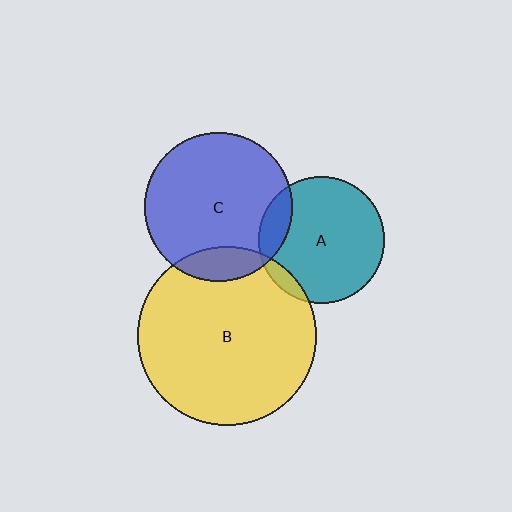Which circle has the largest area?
Circle B (yellow).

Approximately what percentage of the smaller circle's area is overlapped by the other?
Approximately 15%.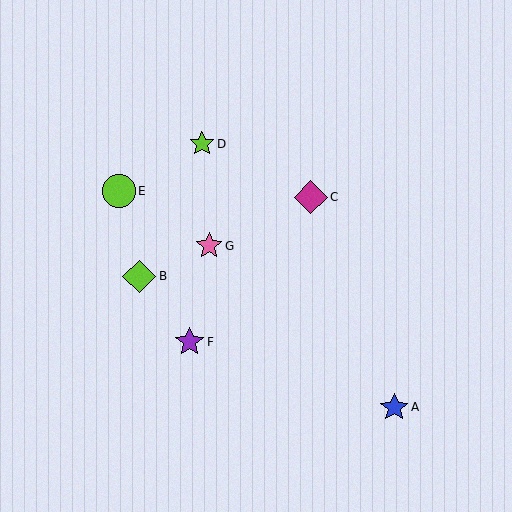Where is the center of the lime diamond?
The center of the lime diamond is at (139, 276).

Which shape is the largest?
The lime diamond (labeled B) is the largest.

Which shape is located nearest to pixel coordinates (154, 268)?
The lime diamond (labeled B) at (139, 276) is nearest to that location.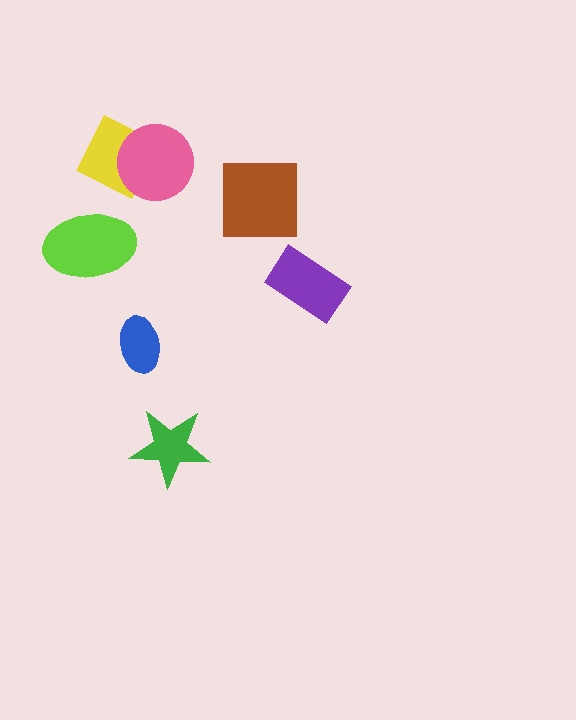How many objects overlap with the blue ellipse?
0 objects overlap with the blue ellipse.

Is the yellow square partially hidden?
Yes, it is partially covered by another shape.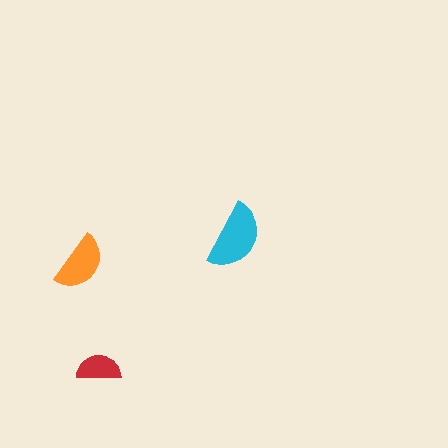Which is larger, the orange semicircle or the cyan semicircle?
The cyan one.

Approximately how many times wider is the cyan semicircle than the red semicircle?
About 1.5 times wider.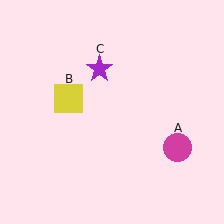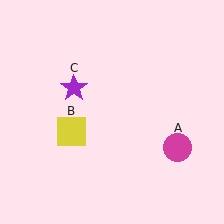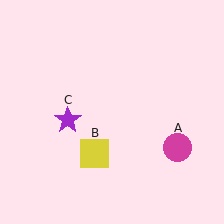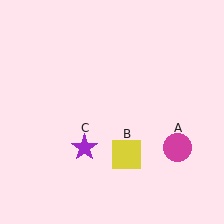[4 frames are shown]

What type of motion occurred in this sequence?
The yellow square (object B), purple star (object C) rotated counterclockwise around the center of the scene.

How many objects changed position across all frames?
2 objects changed position: yellow square (object B), purple star (object C).